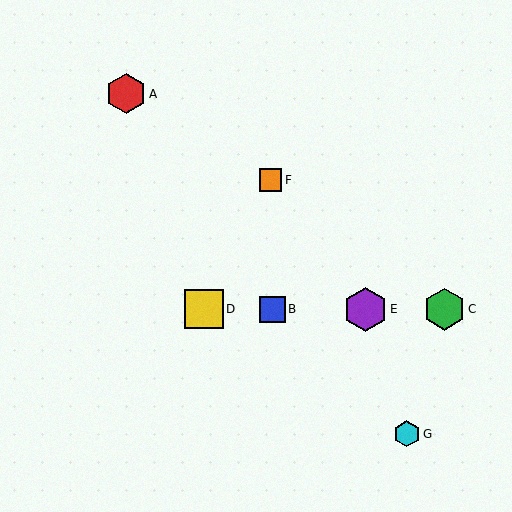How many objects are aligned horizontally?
4 objects (B, C, D, E) are aligned horizontally.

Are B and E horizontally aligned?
Yes, both are at y≈309.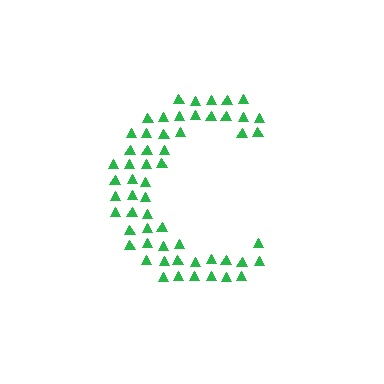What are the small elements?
The small elements are triangles.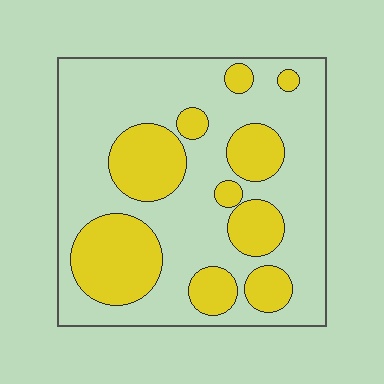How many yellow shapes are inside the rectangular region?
10.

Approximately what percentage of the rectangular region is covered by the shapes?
Approximately 30%.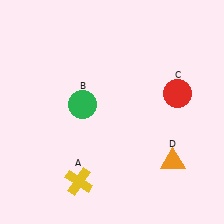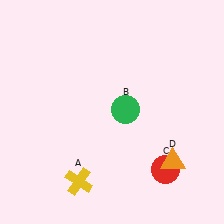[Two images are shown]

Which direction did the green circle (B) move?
The green circle (B) moved right.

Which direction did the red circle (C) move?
The red circle (C) moved down.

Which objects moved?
The objects that moved are: the green circle (B), the red circle (C).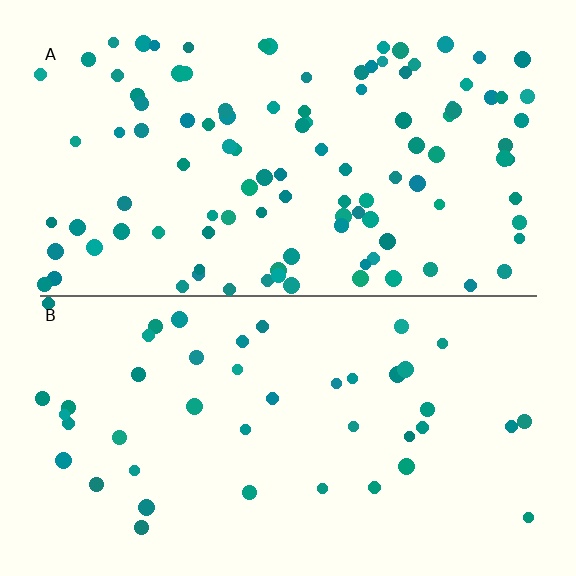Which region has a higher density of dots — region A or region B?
A (the top).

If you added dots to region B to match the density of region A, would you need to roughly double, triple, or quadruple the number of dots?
Approximately double.